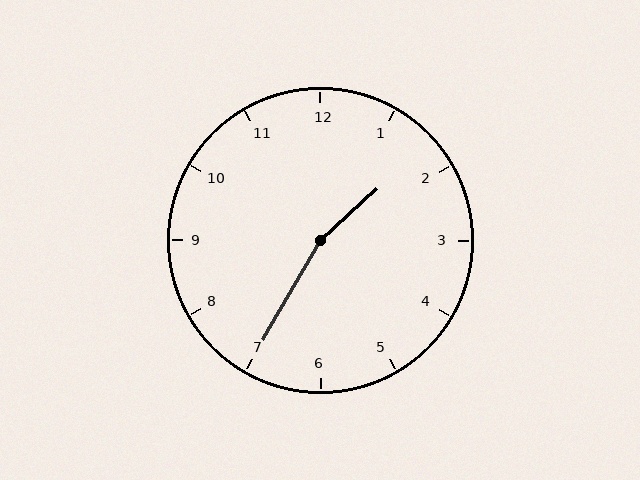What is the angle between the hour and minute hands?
Approximately 162 degrees.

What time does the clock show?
1:35.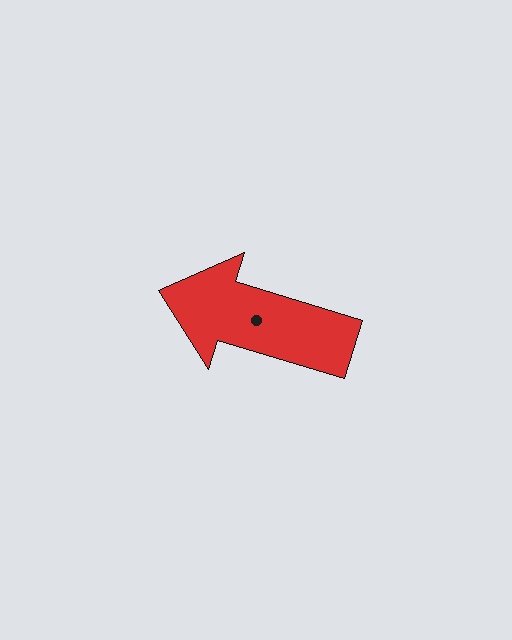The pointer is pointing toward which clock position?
Roughly 10 o'clock.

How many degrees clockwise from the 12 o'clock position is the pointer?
Approximately 287 degrees.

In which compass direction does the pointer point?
West.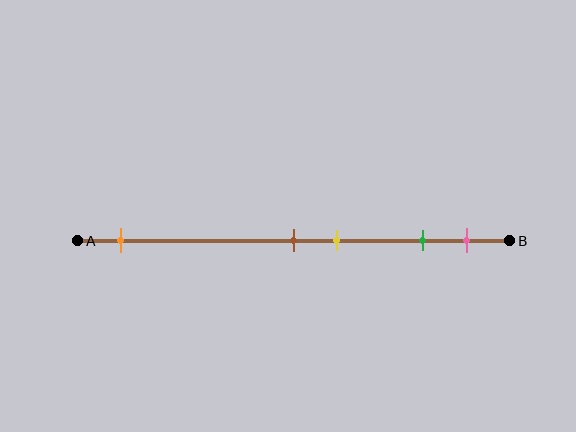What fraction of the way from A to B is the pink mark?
The pink mark is approximately 90% (0.9) of the way from A to B.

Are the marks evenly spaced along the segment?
No, the marks are not evenly spaced.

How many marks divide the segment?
There are 5 marks dividing the segment.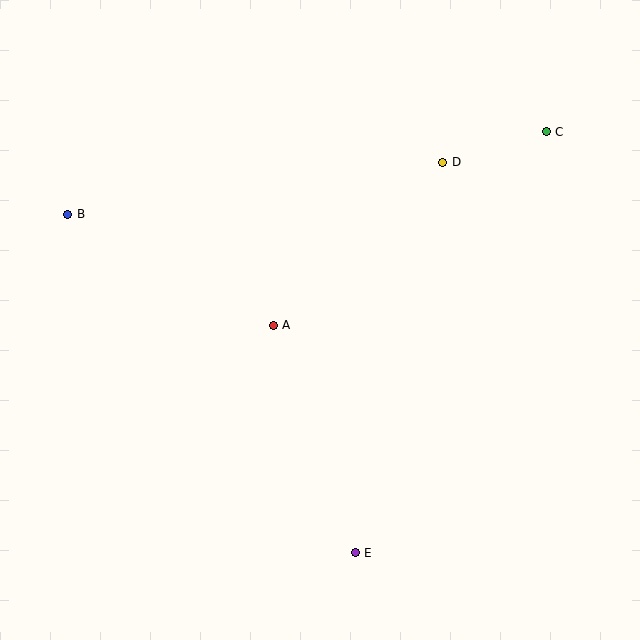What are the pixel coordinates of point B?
Point B is at (68, 214).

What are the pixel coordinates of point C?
Point C is at (546, 132).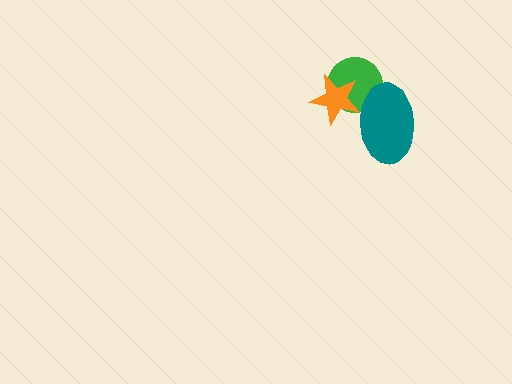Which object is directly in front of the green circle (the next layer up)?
The orange star is directly in front of the green circle.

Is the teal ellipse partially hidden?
No, no other shape covers it.